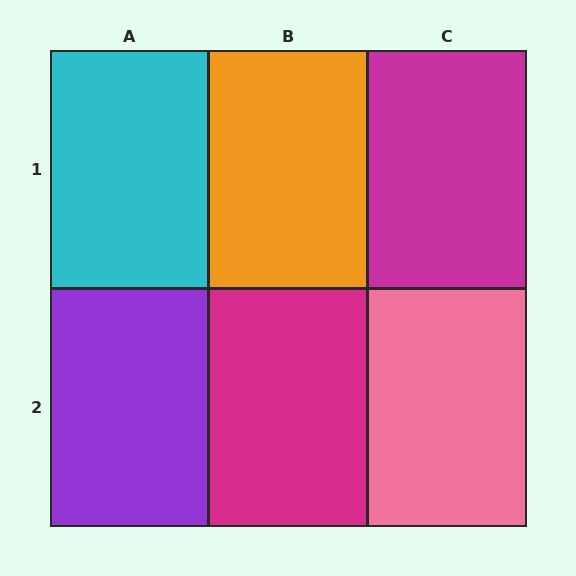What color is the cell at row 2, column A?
Purple.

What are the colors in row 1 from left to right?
Cyan, orange, magenta.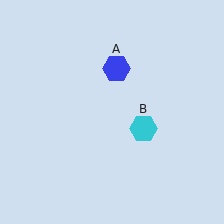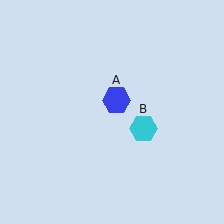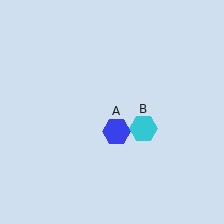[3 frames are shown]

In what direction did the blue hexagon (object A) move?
The blue hexagon (object A) moved down.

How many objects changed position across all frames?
1 object changed position: blue hexagon (object A).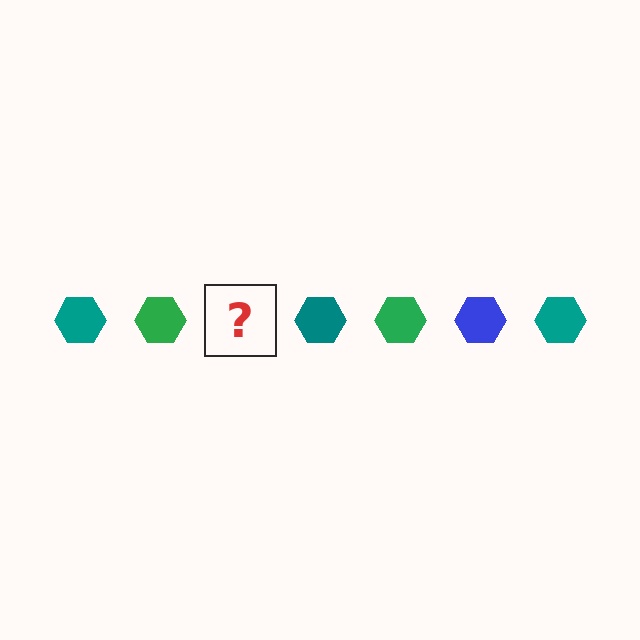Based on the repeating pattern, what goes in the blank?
The blank should be a blue hexagon.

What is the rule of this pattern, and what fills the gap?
The rule is that the pattern cycles through teal, green, blue hexagons. The gap should be filled with a blue hexagon.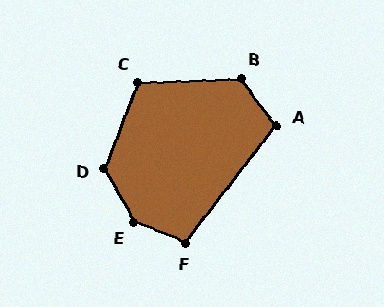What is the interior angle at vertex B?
Approximately 125 degrees (obtuse).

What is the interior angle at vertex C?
Approximately 113 degrees (obtuse).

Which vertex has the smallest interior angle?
A, at approximately 105 degrees.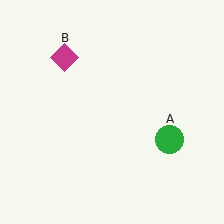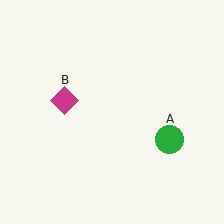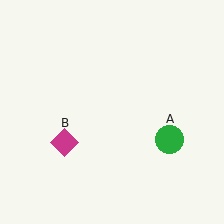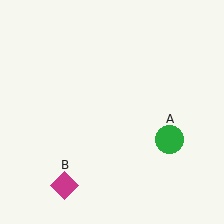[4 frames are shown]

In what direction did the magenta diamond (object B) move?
The magenta diamond (object B) moved down.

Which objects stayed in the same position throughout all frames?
Green circle (object A) remained stationary.